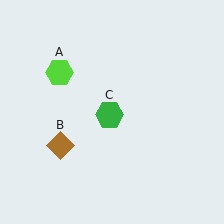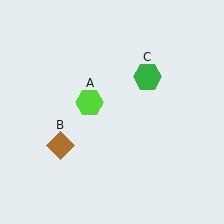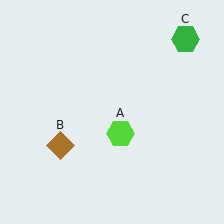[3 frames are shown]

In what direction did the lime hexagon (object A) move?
The lime hexagon (object A) moved down and to the right.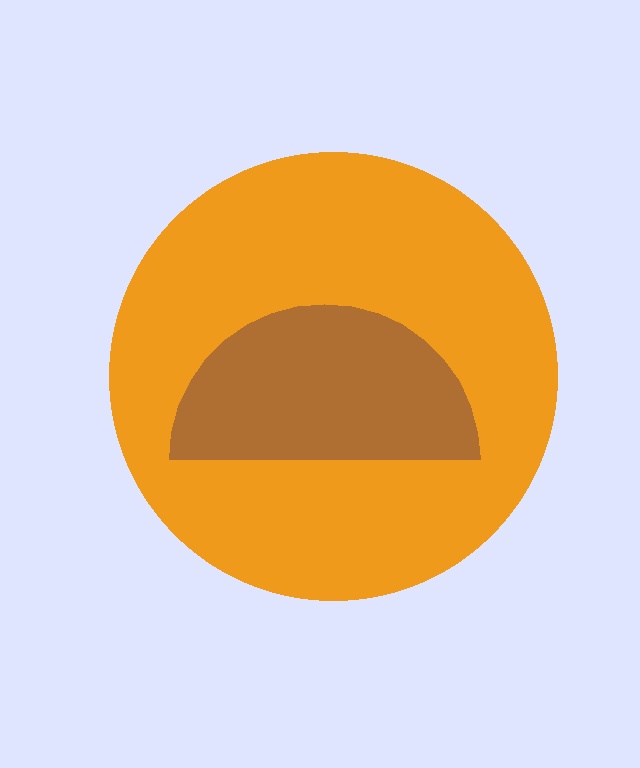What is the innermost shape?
The brown semicircle.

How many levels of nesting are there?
2.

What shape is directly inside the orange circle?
The brown semicircle.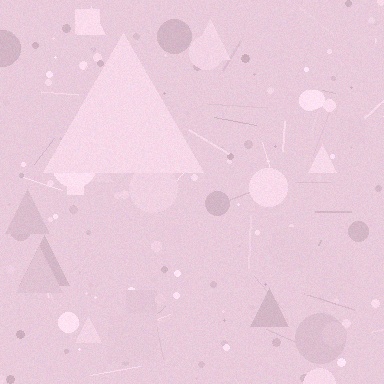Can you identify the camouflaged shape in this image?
The camouflaged shape is a triangle.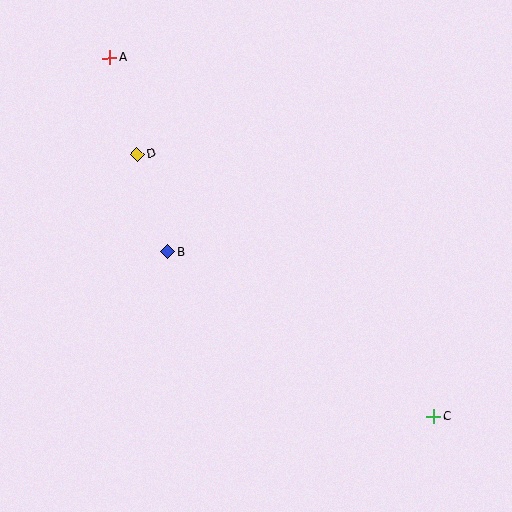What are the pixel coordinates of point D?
Point D is at (137, 154).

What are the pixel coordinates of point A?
Point A is at (110, 58).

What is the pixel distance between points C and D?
The distance between C and D is 395 pixels.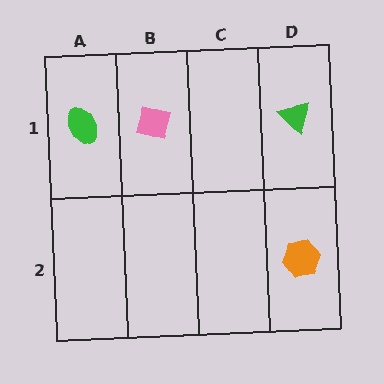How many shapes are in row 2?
1 shape.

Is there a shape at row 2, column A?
No, that cell is empty.